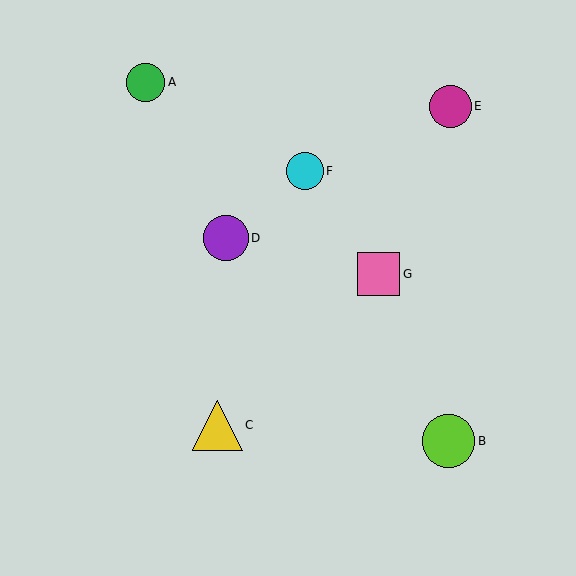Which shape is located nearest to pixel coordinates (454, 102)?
The magenta circle (labeled E) at (450, 106) is nearest to that location.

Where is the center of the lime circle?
The center of the lime circle is at (448, 441).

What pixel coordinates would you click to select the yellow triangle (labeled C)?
Click at (217, 425) to select the yellow triangle C.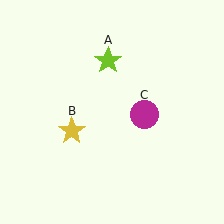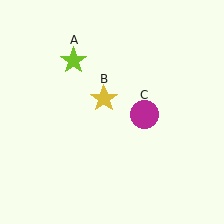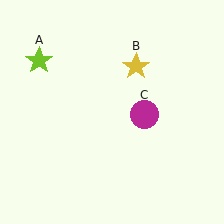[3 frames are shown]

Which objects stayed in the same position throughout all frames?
Magenta circle (object C) remained stationary.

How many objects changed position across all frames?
2 objects changed position: lime star (object A), yellow star (object B).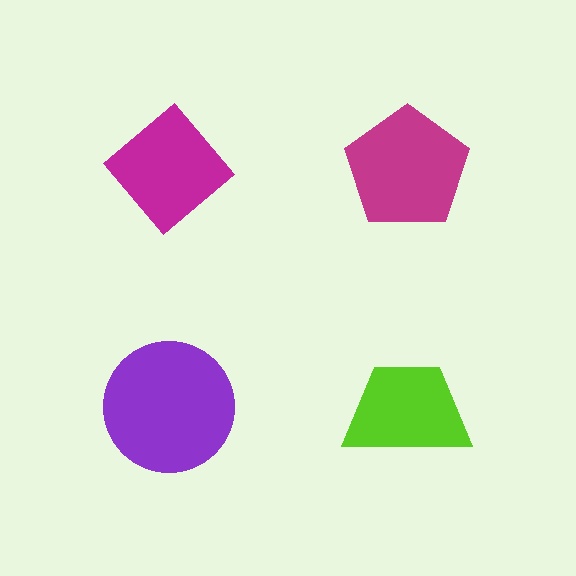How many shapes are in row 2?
2 shapes.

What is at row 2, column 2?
A lime trapezoid.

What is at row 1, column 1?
A magenta diamond.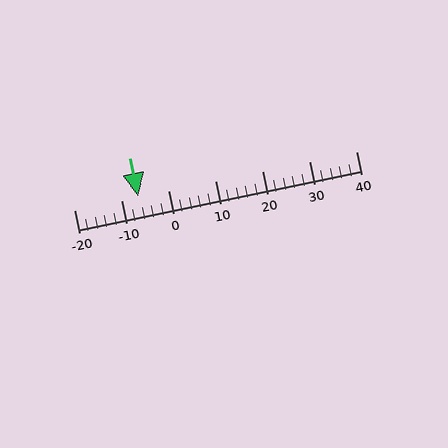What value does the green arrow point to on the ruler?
The green arrow points to approximately -6.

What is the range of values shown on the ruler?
The ruler shows values from -20 to 40.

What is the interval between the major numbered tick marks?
The major tick marks are spaced 10 units apart.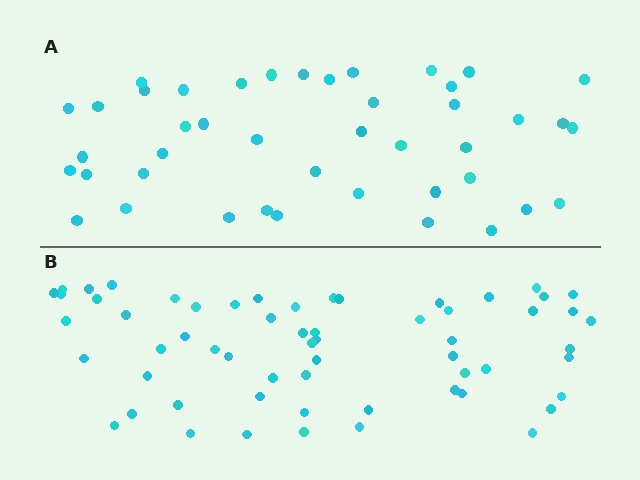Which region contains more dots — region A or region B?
Region B (the bottom region) has more dots.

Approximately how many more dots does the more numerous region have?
Region B has approximately 15 more dots than region A.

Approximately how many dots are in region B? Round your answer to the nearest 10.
About 60 dots.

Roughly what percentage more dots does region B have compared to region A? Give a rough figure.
About 40% more.